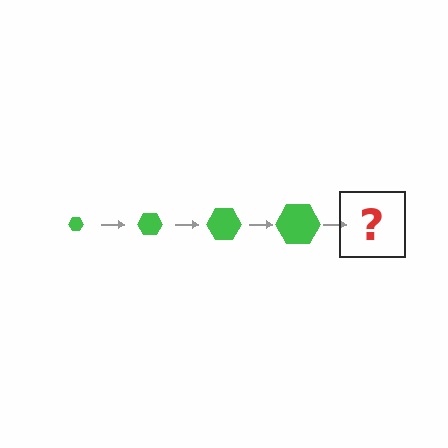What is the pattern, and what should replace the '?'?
The pattern is that the hexagon gets progressively larger each step. The '?' should be a green hexagon, larger than the previous one.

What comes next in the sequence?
The next element should be a green hexagon, larger than the previous one.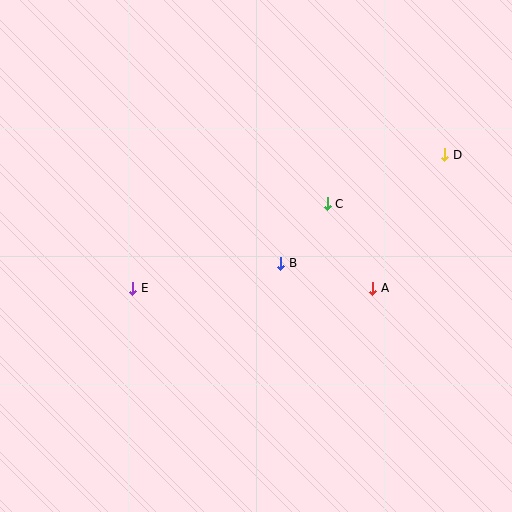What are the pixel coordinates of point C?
Point C is at (327, 204).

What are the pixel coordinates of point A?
Point A is at (373, 288).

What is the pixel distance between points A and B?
The distance between A and B is 95 pixels.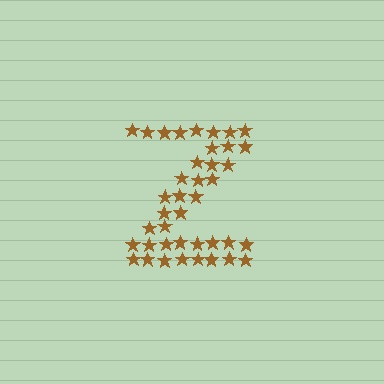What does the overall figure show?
The overall figure shows the letter Z.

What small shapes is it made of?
It is made of small stars.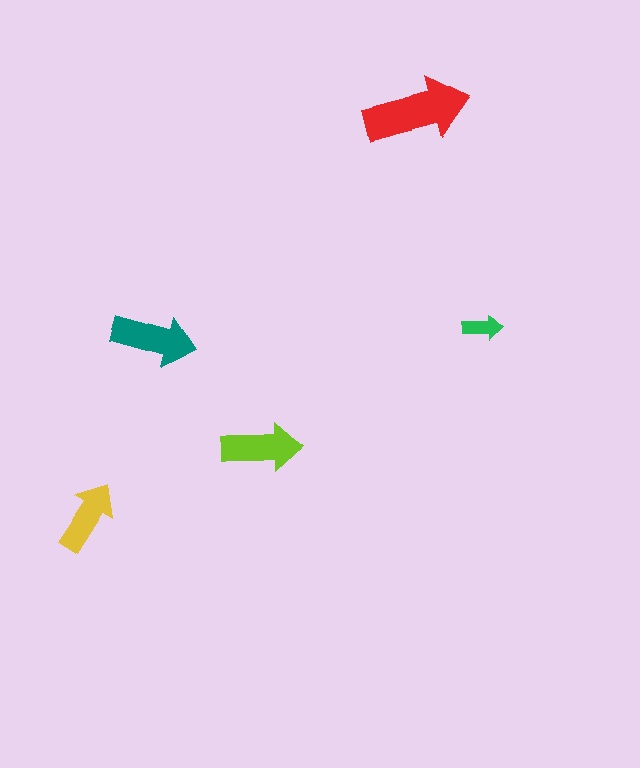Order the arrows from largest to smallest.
the red one, the teal one, the lime one, the yellow one, the green one.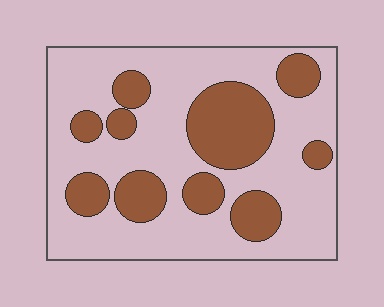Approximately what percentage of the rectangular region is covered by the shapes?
Approximately 30%.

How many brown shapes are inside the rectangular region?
10.